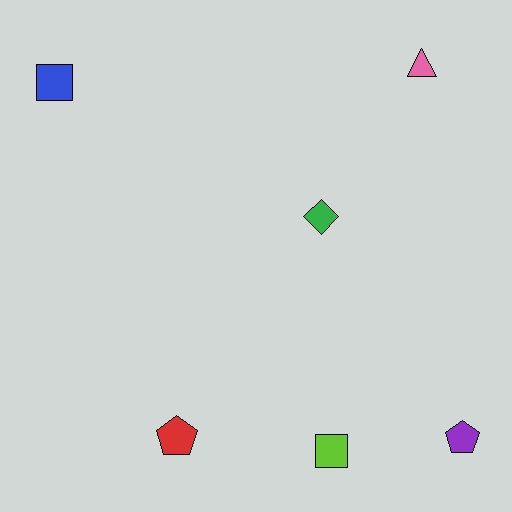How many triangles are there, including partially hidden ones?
There is 1 triangle.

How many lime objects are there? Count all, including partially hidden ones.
There is 1 lime object.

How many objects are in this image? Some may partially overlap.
There are 6 objects.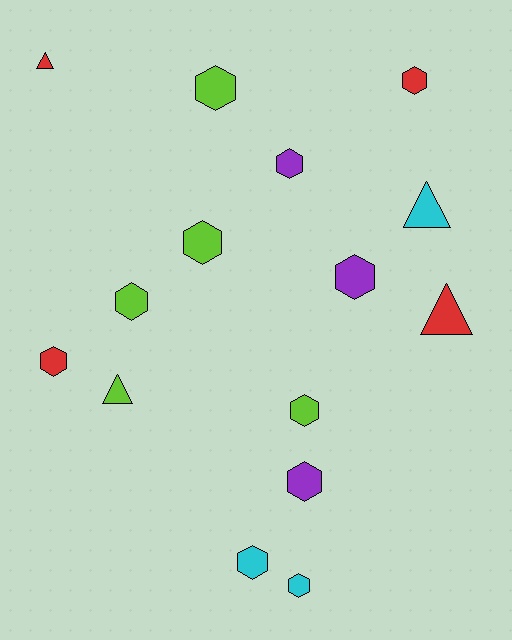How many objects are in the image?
There are 15 objects.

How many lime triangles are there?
There is 1 lime triangle.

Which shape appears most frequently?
Hexagon, with 11 objects.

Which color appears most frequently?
Lime, with 5 objects.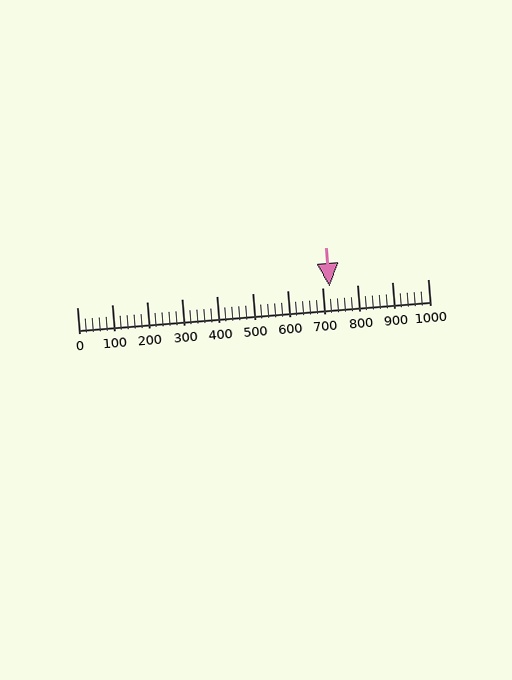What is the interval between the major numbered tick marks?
The major tick marks are spaced 100 units apart.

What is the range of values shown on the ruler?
The ruler shows values from 0 to 1000.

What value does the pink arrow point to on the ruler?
The pink arrow points to approximately 720.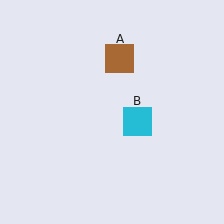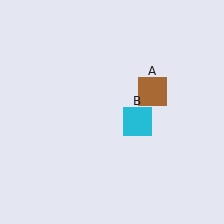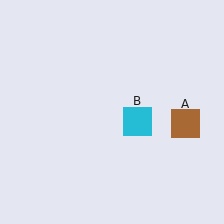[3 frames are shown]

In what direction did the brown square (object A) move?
The brown square (object A) moved down and to the right.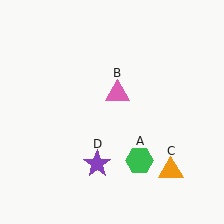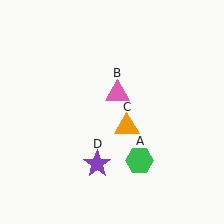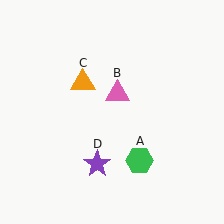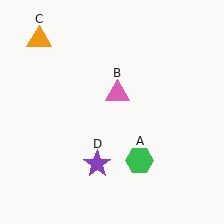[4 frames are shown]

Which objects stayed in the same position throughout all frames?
Green hexagon (object A) and pink triangle (object B) and purple star (object D) remained stationary.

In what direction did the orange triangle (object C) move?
The orange triangle (object C) moved up and to the left.